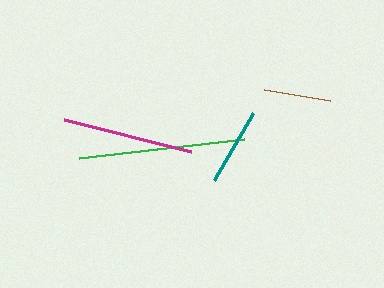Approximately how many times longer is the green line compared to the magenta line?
The green line is approximately 1.3 times the length of the magenta line.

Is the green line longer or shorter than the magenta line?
The green line is longer than the magenta line.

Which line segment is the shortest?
The brown line is the shortest at approximately 67 pixels.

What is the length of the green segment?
The green segment is approximately 166 pixels long.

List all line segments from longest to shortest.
From longest to shortest: green, magenta, teal, brown.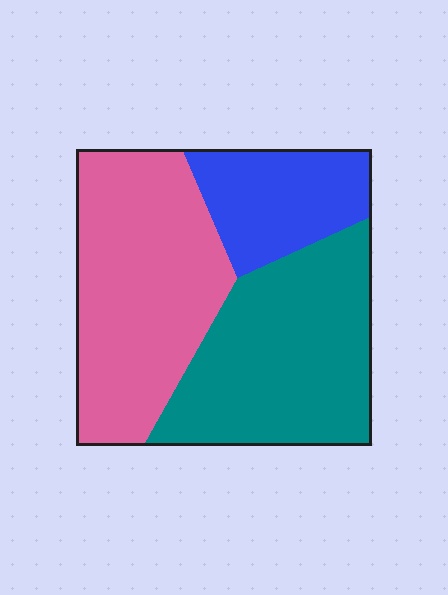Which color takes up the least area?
Blue, at roughly 20%.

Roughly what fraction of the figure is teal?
Teal covers around 40% of the figure.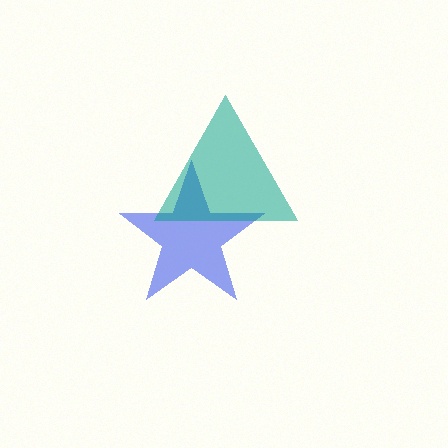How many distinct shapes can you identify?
There are 2 distinct shapes: a blue star, a teal triangle.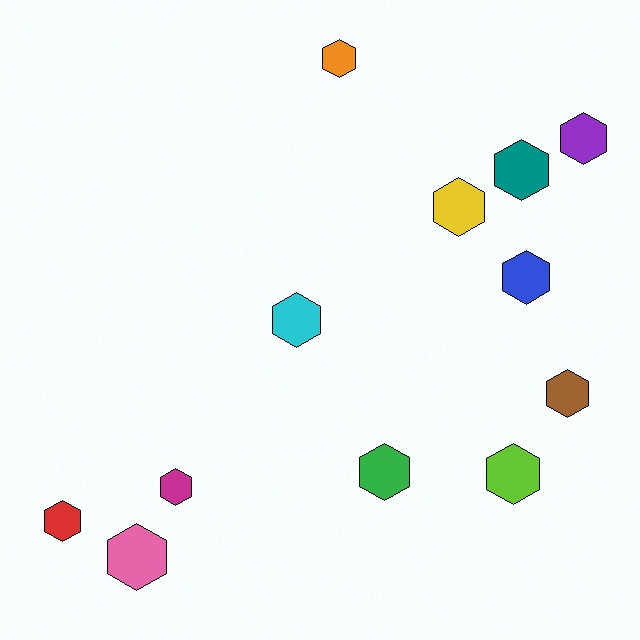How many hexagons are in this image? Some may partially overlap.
There are 12 hexagons.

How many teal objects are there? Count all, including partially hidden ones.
There is 1 teal object.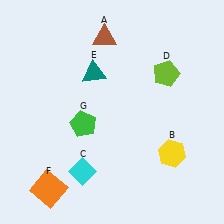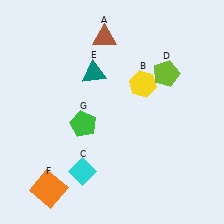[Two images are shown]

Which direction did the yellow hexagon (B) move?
The yellow hexagon (B) moved up.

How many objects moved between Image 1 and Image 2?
1 object moved between the two images.